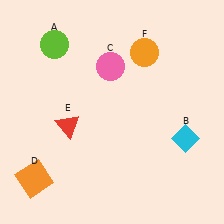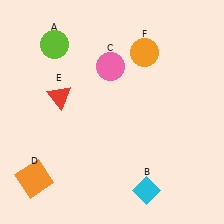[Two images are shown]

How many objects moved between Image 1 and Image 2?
2 objects moved between the two images.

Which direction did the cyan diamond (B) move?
The cyan diamond (B) moved down.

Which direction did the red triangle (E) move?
The red triangle (E) moved up.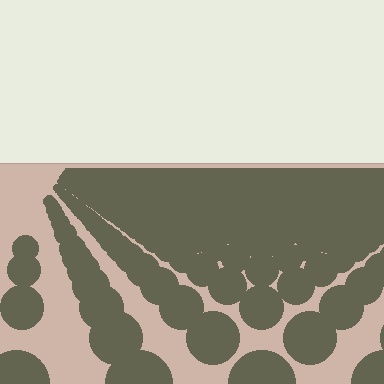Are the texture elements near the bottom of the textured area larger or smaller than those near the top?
Larger. Near the bottom, elements are closer to the viewer and appear at a bigger on-screen size.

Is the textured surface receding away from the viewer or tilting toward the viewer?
The surface is receding away from the viewer. Texture elements get smaller and denser toward the top.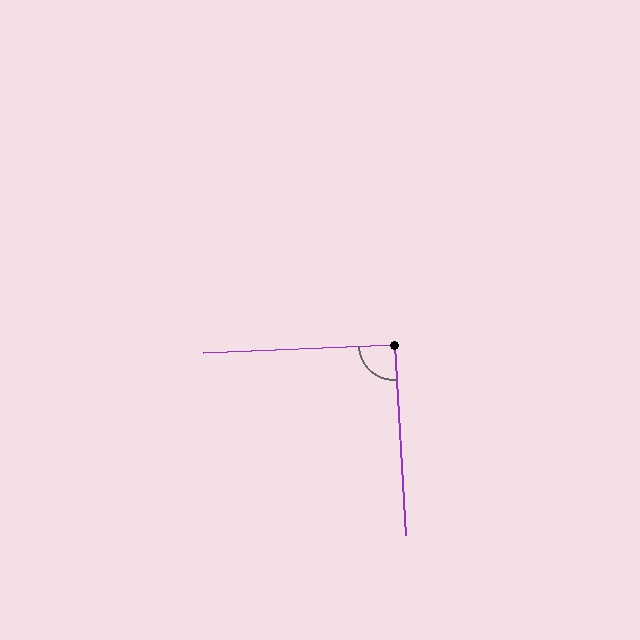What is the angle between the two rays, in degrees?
Approximately 91 degrees.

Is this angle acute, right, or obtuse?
It is approximately a right angle.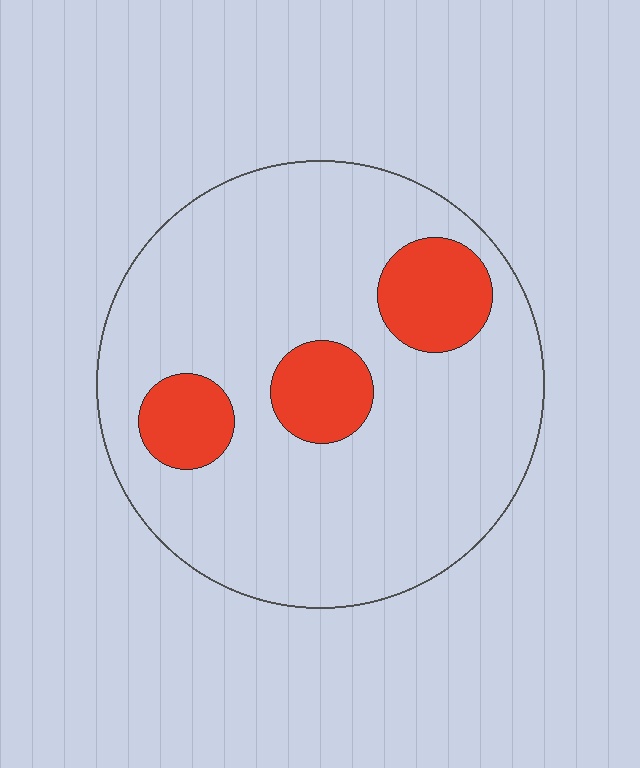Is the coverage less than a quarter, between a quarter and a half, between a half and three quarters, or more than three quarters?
Less than a quarter.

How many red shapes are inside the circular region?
3.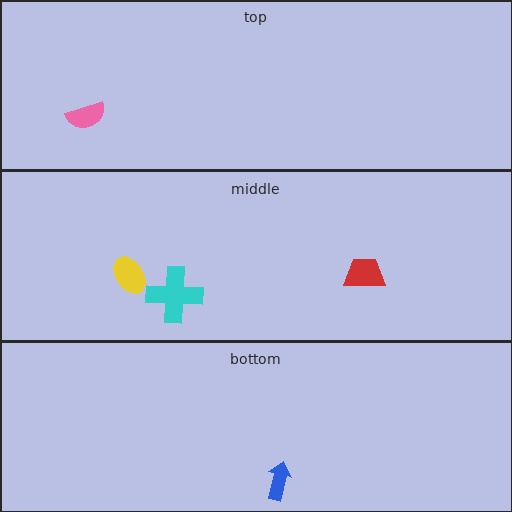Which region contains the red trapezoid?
The middle region.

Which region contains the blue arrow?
The bottom region.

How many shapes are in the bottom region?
1.